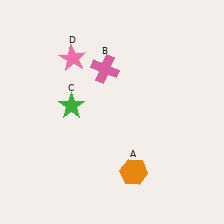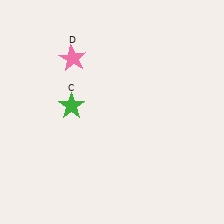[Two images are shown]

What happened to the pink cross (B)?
The pink cross (B) was removed in Image 2. It was in the top-left area of Image 1.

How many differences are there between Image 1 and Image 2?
There are 2 differences between the two images.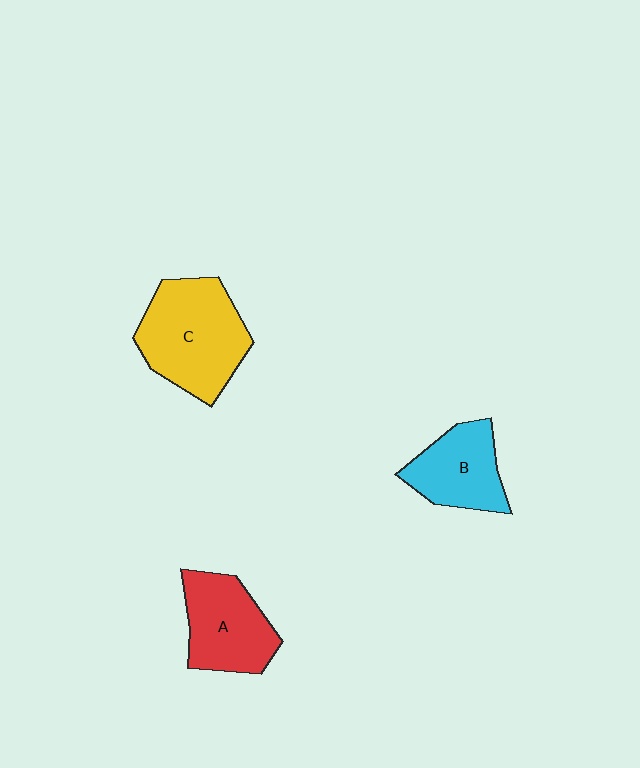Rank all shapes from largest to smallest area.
From largest to smallest: C (yellow), A (red), B (cyan).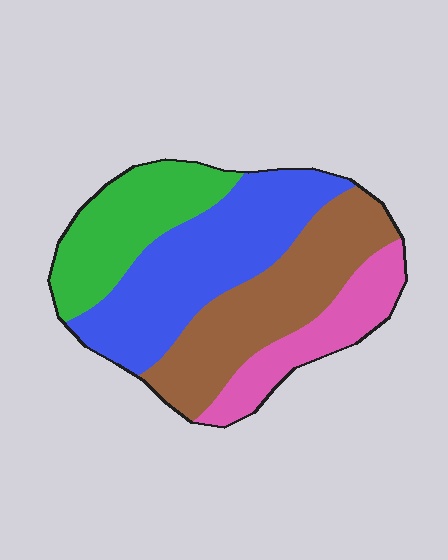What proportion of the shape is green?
Green covers around 20% of the shape.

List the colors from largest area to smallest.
From largest to smallest: blue, brown, green, pink.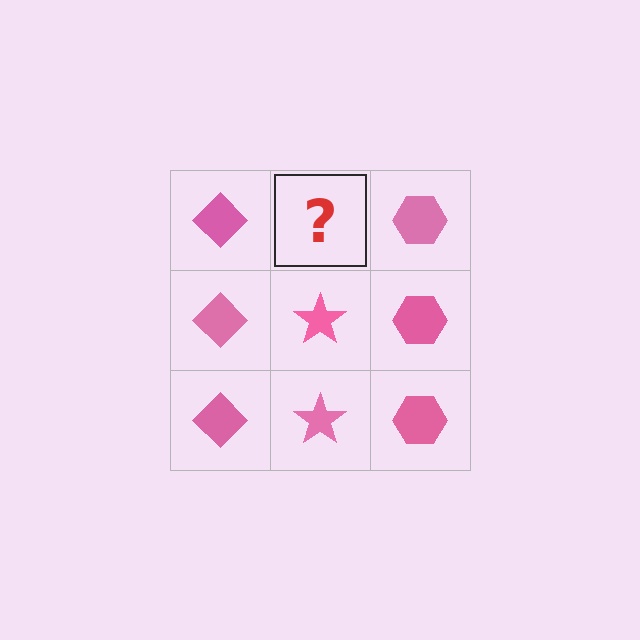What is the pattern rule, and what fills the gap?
The rule is that each column has a consistent shape. The gap should be filled with a pink star.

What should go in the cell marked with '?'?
The missing cell should contain a pink star.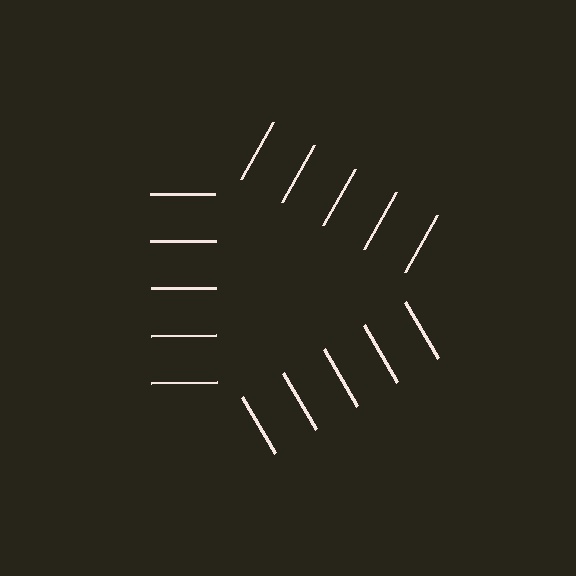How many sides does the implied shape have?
3 sides — the line-ends trace a triangle.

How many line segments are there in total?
15 — 5 along each of the 3 edges.